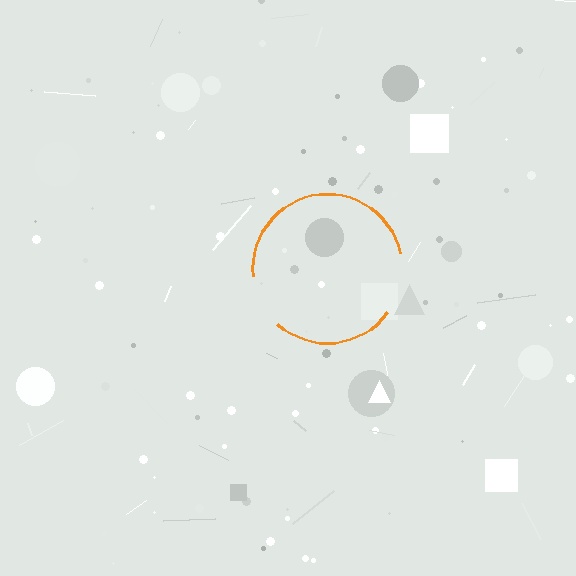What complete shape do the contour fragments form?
The contour fragments form a circle.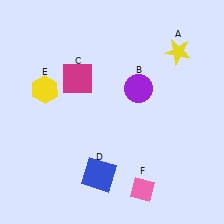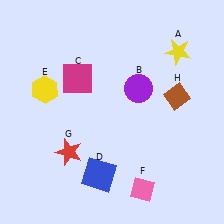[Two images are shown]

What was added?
A red star (G), a brown diamond (H) were added in Image 2.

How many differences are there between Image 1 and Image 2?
There are 2 differences between the two images.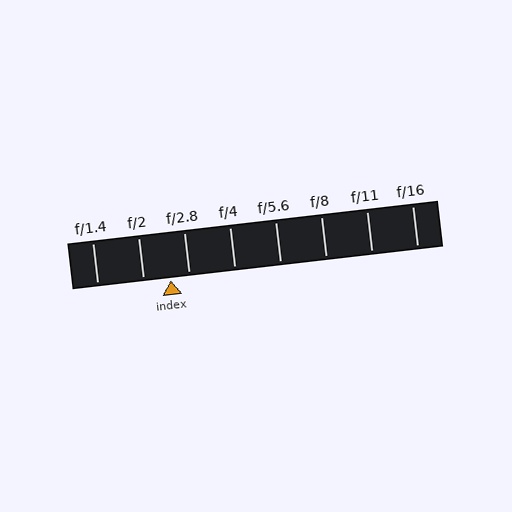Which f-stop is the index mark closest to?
The index mark is closest to f/2.8.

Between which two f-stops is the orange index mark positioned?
The index mark is between f/2 and f/2.8.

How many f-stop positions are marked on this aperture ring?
There are 8 f-stop positions marked.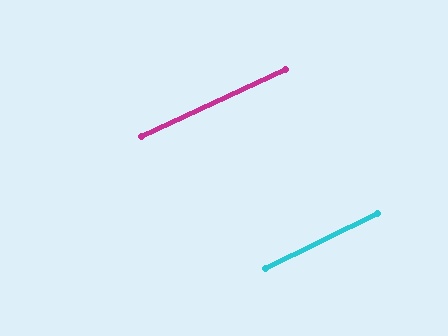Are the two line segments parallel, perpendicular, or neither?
Parallel — their directions differ by only 1.4°.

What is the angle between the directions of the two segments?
Approximately 1 degree.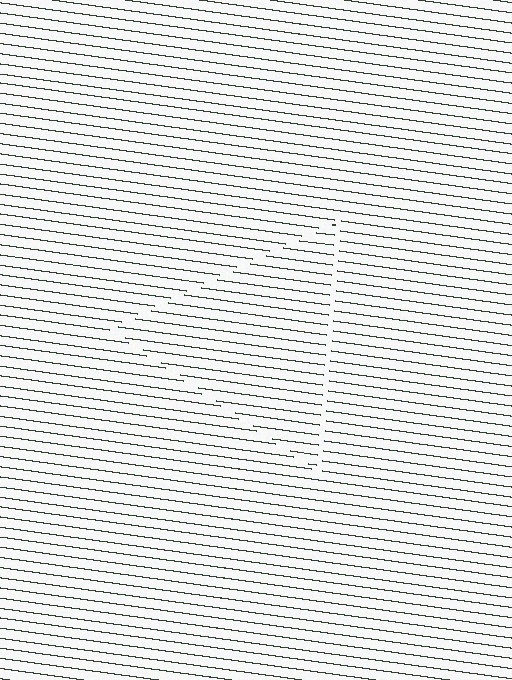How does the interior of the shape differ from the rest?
The interior of the shape contains the same grating, shifted by half a period — the contour is defined by the phase discontinuity where line-ends from the inner and outer gratings abut.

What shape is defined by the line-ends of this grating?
An illusory triangle. The interior of the shape contains the same grating, shifted by half a period — the contour is defined by the phase discontinuity where line-ends from the inner and outer gratings abut.